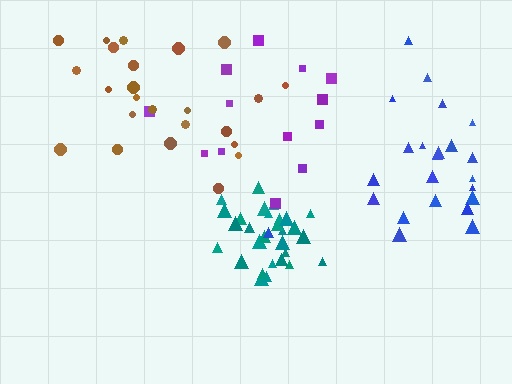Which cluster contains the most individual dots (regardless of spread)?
Teal (29).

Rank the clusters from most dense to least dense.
teal, blue, brown, purple.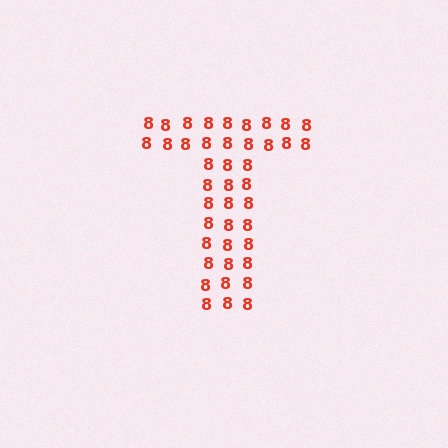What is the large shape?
The large shape is the letter T.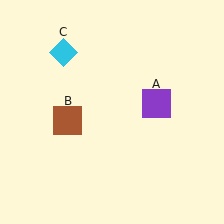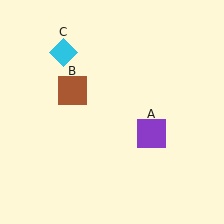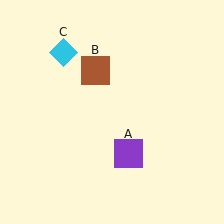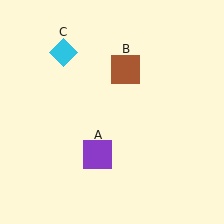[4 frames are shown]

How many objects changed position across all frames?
2 objects changed position: purple square (object A), brown square (object B).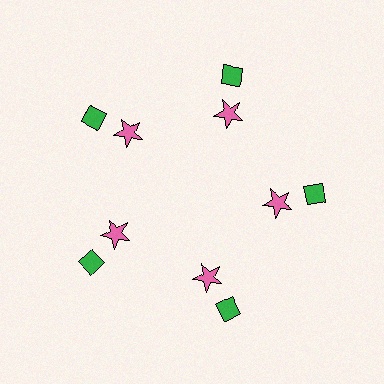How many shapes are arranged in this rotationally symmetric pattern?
There are 10 shapes, arranged in 5 groups of 2.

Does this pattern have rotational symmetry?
Yes, this pattern has 5-fold rotational symmetry. It looks the same after rotating 72 degrees around the center.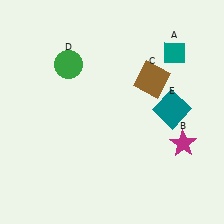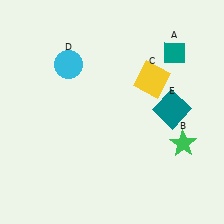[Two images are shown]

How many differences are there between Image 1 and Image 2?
There are 3 differences between the two images.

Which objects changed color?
B changed from magenta to green. C changed from brown to yellow. D changed from green to cyan.